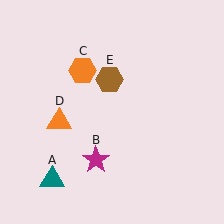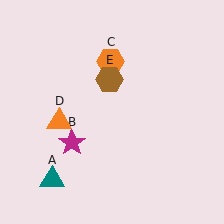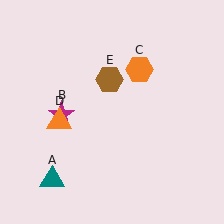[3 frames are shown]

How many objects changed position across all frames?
2 objects changed position: magenta star (object B), orange hexagon (object C).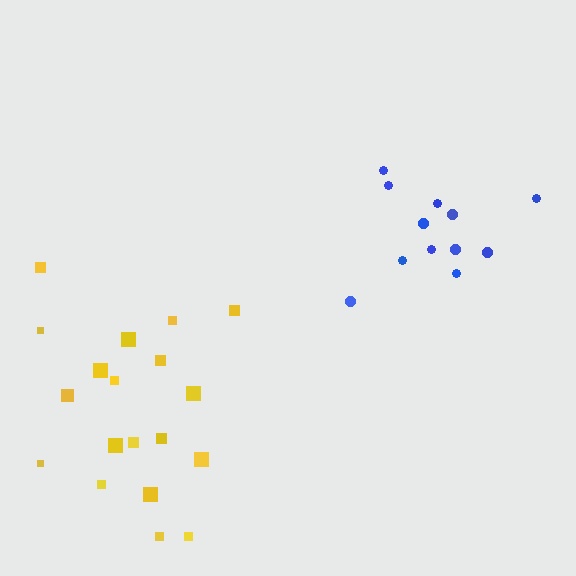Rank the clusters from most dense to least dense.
blue, yellow.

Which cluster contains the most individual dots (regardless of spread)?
Yellow (19).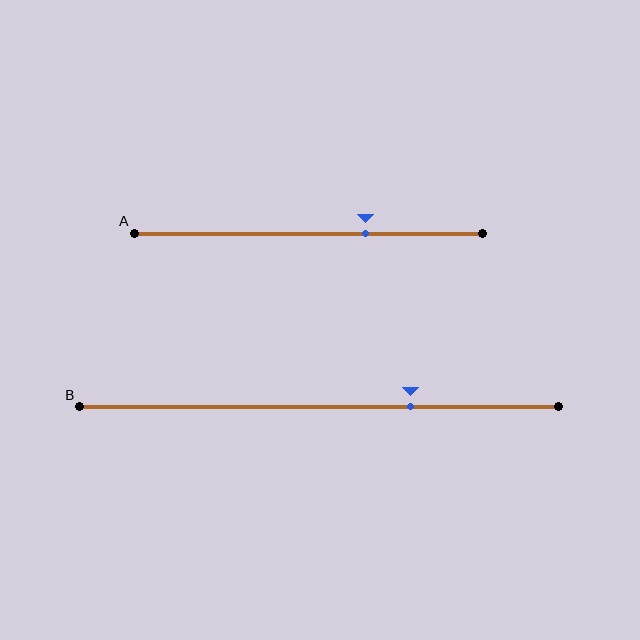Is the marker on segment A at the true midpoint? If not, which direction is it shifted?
No, the marker on segment A is shifted to the right by about 16% of the segment length.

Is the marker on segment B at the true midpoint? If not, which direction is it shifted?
No, the marker on segment B is shifted to the right by about 19% of the segment length.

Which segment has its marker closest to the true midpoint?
Segment A has its marker closest to the true midpoint.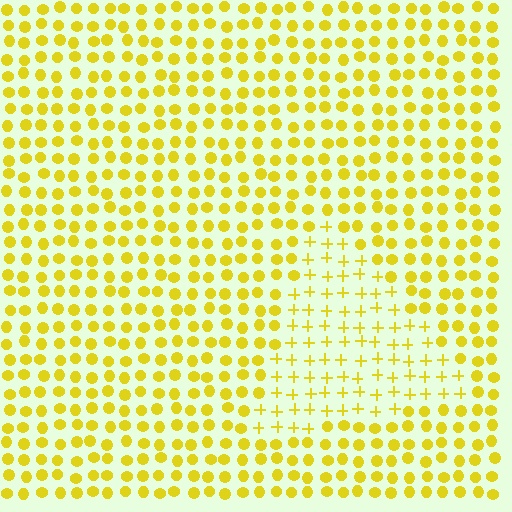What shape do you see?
I see a triangle.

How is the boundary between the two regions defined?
The boundary is defined by a change in element shape: plus signs inside vs. circles outside. All elements share the same color and spacing.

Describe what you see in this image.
The image is filled with small yellow elements arranged in a uniform grid. A triangle-shaped region contains plus signs, while the surrounding area contains circles. The boundary is defined purely by the change in element shape.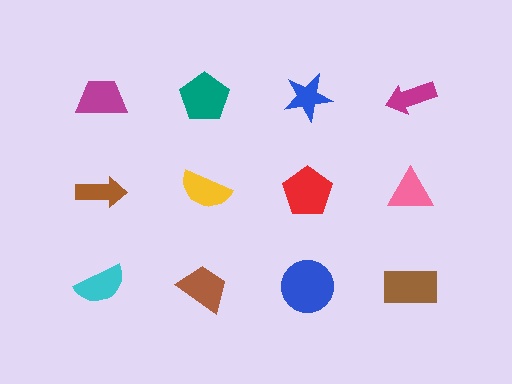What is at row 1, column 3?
A blue star.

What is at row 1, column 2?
A teal pentagon.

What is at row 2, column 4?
A pink triangle.